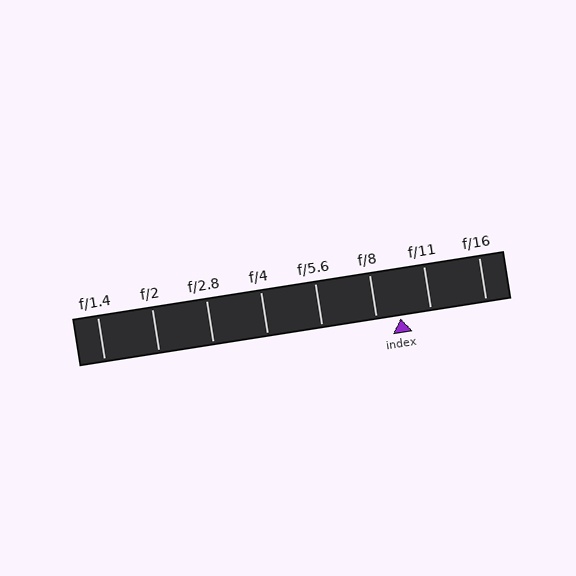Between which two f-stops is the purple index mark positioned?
The index mark is between f/8 and f/11.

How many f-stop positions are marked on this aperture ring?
There are 8 f-stop positions marked.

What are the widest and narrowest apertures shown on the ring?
The widest aperture shown is f/1.4 and the narrowest is f/16.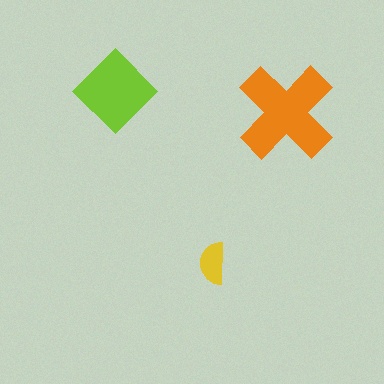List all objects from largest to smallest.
The orange cross, the lime diamond, the yellow semicircle.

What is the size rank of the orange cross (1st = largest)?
1st.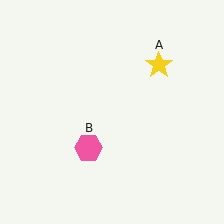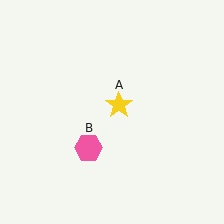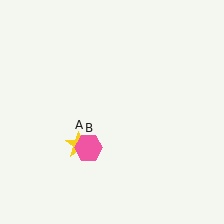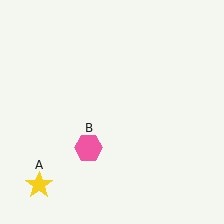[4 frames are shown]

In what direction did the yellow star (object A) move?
The yellow star (object A) moved down and to the left.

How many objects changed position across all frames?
1 object changed position: yellow star (object A).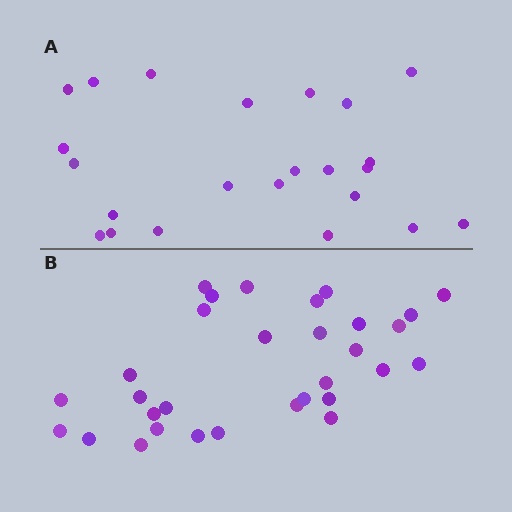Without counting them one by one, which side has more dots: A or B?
Region B (the bottom region) has more dots.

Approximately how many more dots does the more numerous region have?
Region B has roughly 8 or so more dots than region A.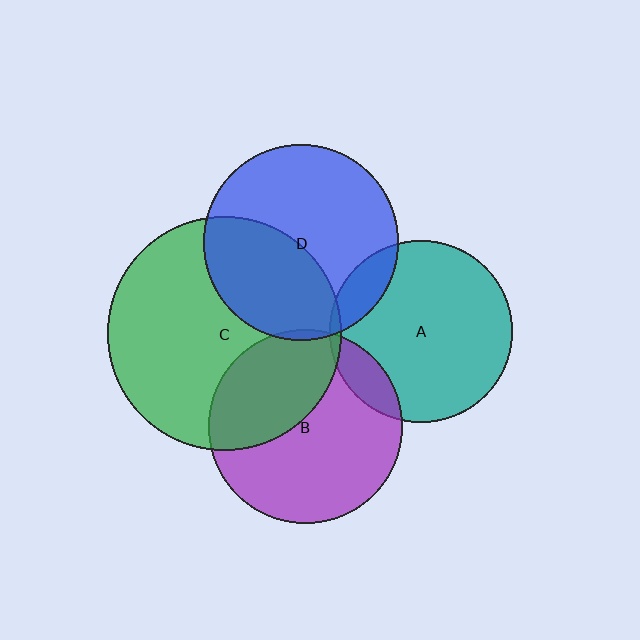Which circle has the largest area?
Circle C (green).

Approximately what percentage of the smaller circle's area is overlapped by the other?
Approximately 10%.